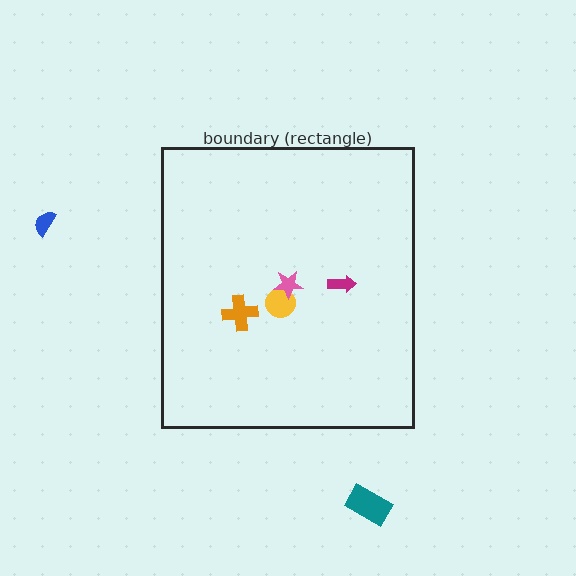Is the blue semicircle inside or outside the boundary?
Outside.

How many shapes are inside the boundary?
4 inside, 2 outside.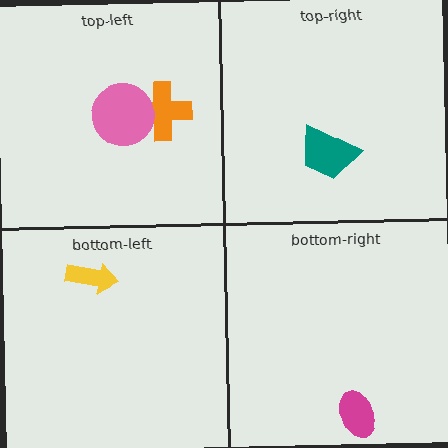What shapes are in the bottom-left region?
The yellow arrow.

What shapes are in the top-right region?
The teal trapezoid.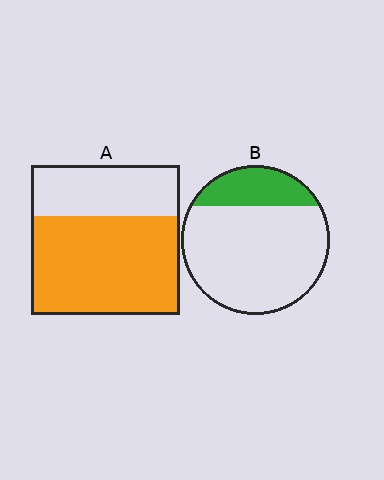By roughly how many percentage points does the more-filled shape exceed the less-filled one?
By roughly 45 percentage points (A over B).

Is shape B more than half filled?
No.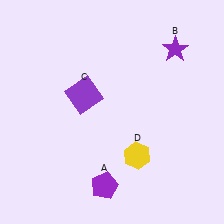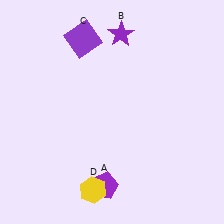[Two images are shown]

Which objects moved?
The objects that moved are: the purple star (B), the purple square (C), the yellow hexagon (D).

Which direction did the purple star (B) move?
The purple star (B) moved left.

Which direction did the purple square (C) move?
The purple square (C) moved up.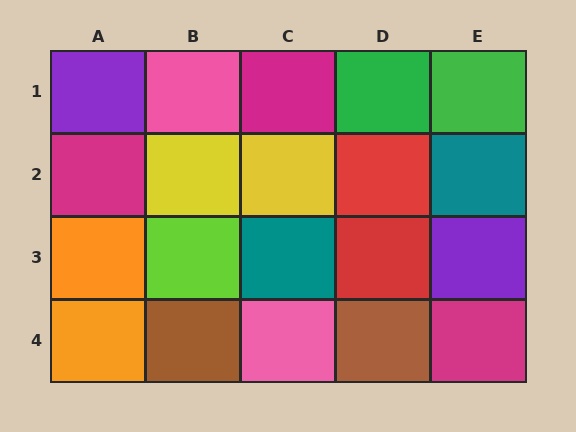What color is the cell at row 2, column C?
Yellow.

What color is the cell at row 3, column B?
Lime.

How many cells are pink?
2 cells are pink.